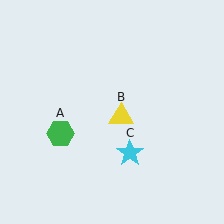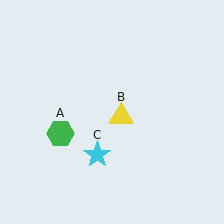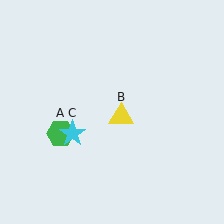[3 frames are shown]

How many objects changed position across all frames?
1 object changed position: cyan star (object C).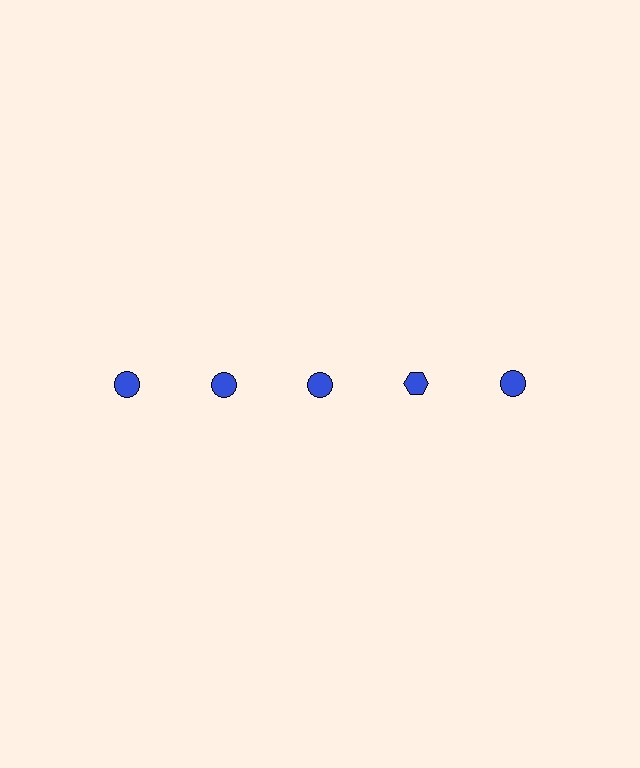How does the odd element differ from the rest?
It has a different shape: hexagon instead of circle.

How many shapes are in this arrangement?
There are 5 shapes arranged in a grid pattern.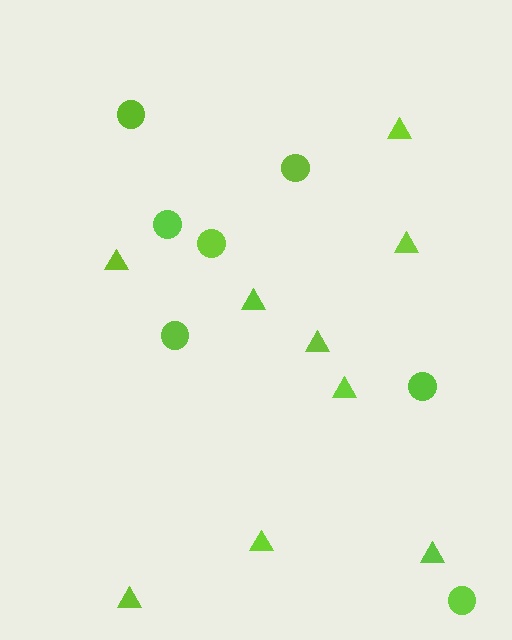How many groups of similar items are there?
There are 2 groups: one group of circles (7) and one group of triangles (9).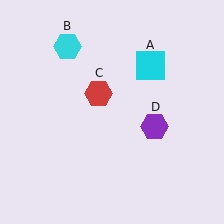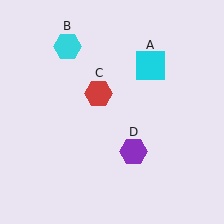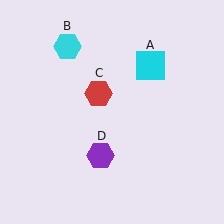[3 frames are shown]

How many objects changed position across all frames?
1 object changed position: purple hexagon (object D).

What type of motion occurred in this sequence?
The purple hexagon (object D) rotated clockwise around the center of the scene.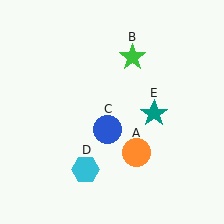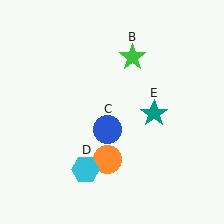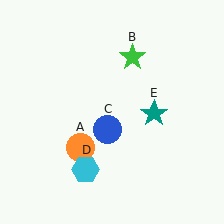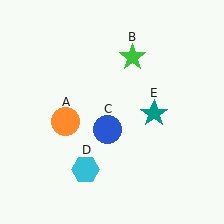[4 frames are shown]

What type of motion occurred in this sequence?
The orange circle (object A) rotated clockwise around the center of the scene.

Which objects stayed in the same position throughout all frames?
Green star (object B) and blue circle (object C) and cyan hexagon (object D) and teal star (object E) remained stationary.